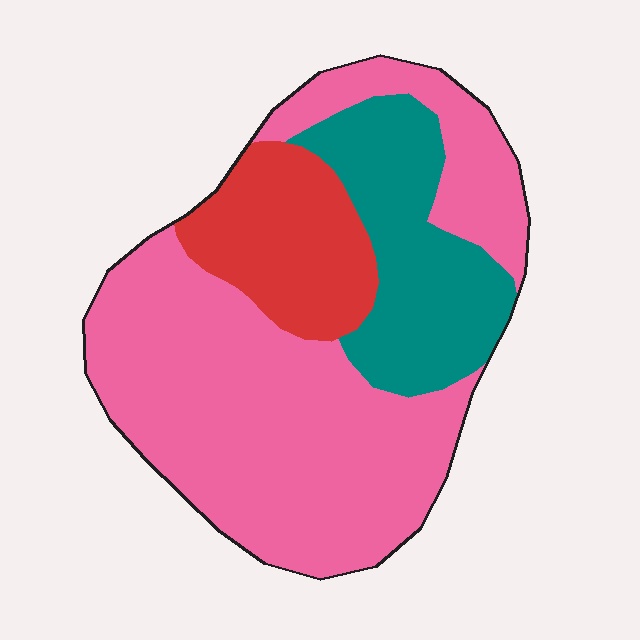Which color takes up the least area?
Red, at roughly 15%.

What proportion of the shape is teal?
Teal covers 22% of the shape.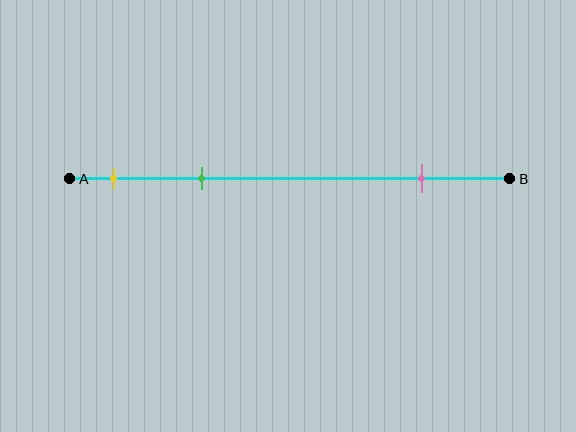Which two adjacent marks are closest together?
The yellow and green marks are the closest adjacent pair.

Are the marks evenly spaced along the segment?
No, the marks are not evenly spaced.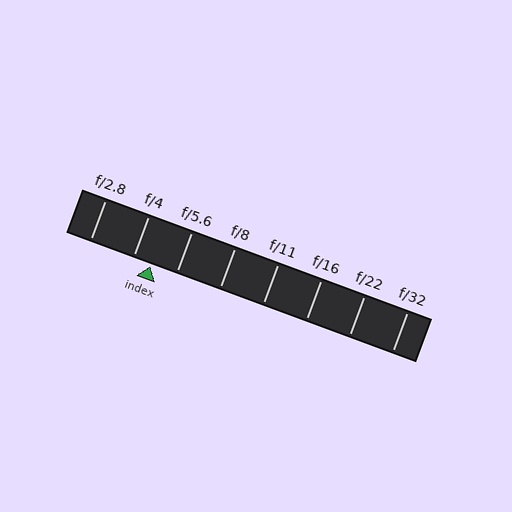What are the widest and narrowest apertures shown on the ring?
The widest aperture shown is f/2.8 and the narrowest is f/32.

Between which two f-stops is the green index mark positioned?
The index mark is between f/4 and f/5.6.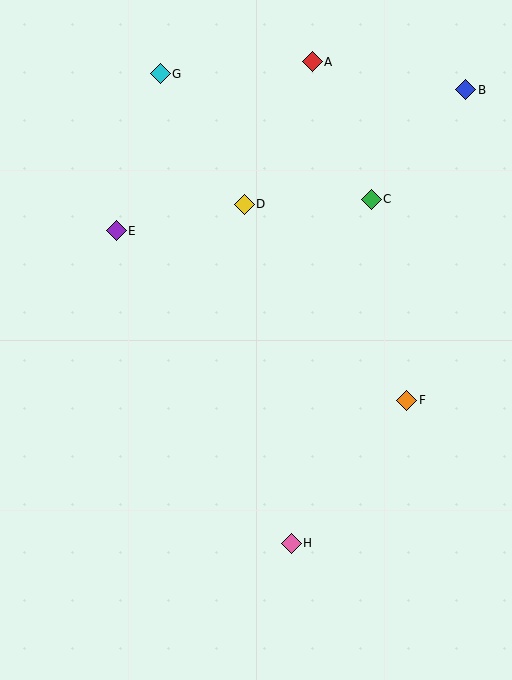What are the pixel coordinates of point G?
Point G is at (160, 74).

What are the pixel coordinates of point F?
Point F is at (407, 400).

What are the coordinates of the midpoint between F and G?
The midpoint between F and G is at (284, 237).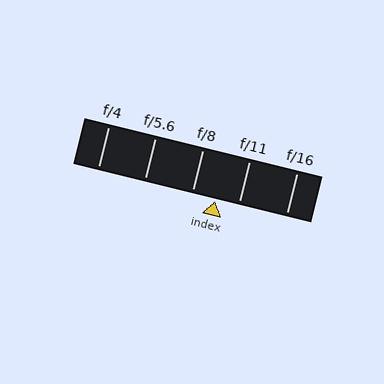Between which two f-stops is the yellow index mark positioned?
The index mark is between f/8 and f/11.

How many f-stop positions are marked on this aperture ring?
There are 5 f-stop positions marked.